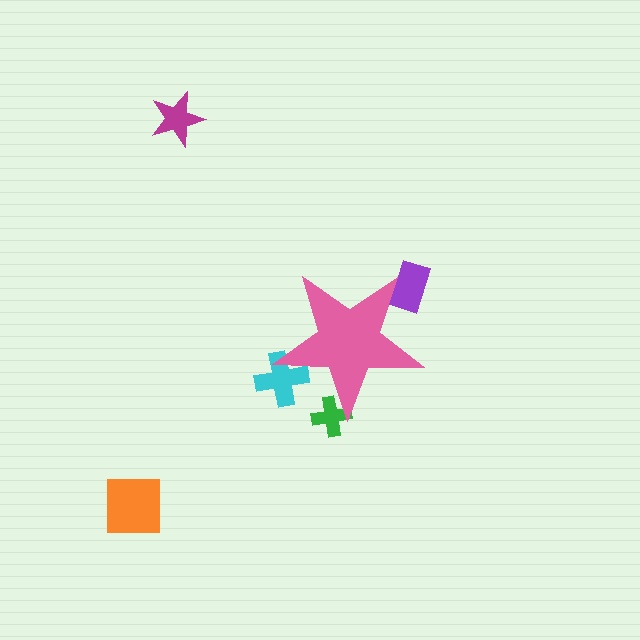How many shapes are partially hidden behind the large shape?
3 shapes are partially hidden.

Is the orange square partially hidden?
No, the orange square is fully visible.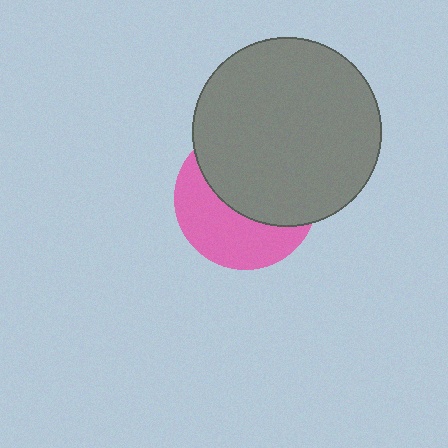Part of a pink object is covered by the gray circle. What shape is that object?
It is a circle.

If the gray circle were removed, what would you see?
You would see the complete pink circle.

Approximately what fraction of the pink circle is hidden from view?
Roughly 56% of the pink circle is hidden behind the gray circle.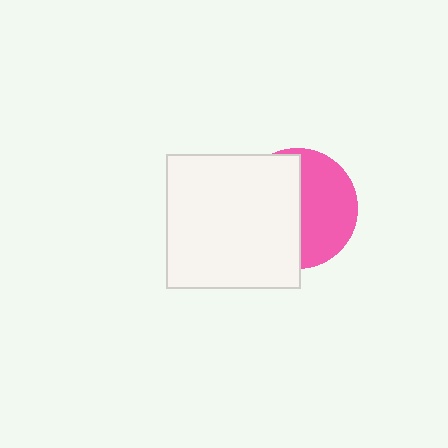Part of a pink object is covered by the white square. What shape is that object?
It is a circle.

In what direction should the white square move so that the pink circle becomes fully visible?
The white square should move left. That is the shortest direction to clear the overlap and leave the pink circle fully visible.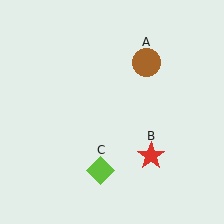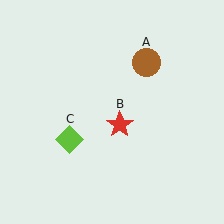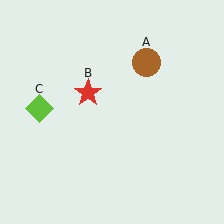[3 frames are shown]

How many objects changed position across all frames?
2 objects changed position: red star (object B), lime diamond (object C).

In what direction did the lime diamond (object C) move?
The lime diamond (object C) moved up and to the left.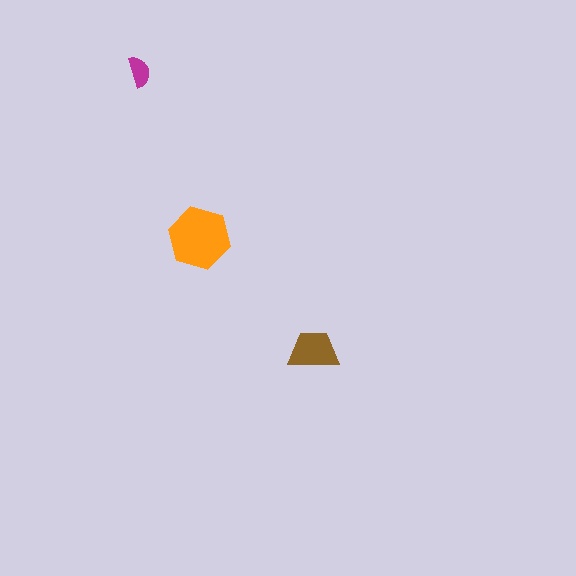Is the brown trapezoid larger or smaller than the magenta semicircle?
Larger.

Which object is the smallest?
The magenta semicircle.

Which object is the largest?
The orange hexagon.